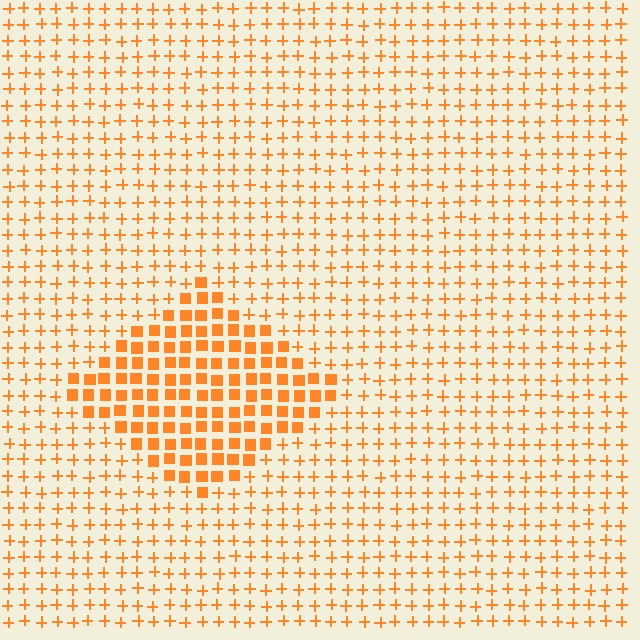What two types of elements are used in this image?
The image uses squares inside the diamond region and plus signs outside it.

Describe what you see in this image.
The image is filled with small orange elements arranged in a uniform grid. A diamond-shaped region contains squares, while the surrounding area contains plus signs. The boundary is defined purely by the change in element shape.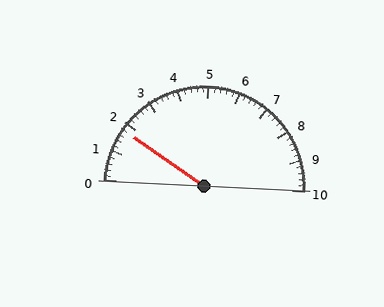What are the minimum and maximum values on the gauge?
The gauge ranges from 0 to 10.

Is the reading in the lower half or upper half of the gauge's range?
The reading is in the lower half of the range (0 to 10).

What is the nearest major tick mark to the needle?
The nearest major tick mark is 2.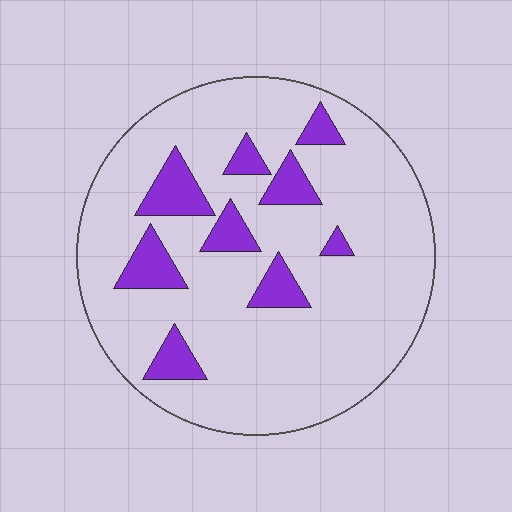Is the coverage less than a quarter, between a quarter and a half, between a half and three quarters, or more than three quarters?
Less than a quarter.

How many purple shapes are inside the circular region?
9.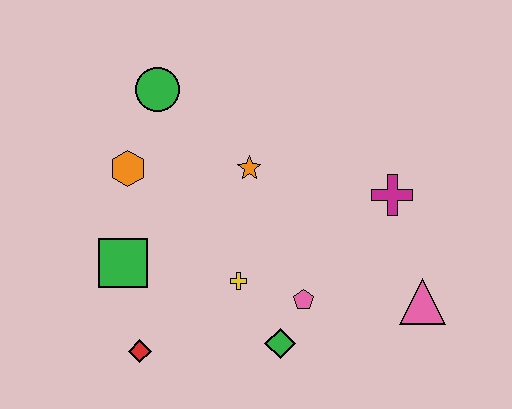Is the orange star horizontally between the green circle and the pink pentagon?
Yes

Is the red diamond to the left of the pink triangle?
Yes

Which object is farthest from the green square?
The pink triangle is farthest from the green square.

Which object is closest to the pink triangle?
The magenta cross is closest to the pink triangle.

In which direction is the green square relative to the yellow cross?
The green square is to the left of the yellow cross.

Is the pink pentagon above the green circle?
No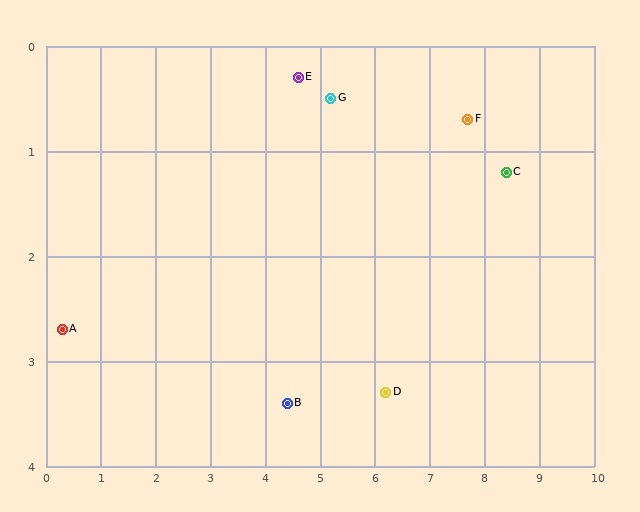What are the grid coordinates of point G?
Point G is at approximately (5.2, 0.5).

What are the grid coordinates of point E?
Point E is at approximately (4.6, 0.3).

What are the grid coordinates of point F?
Point F is at approximately (7.7, 0.7).